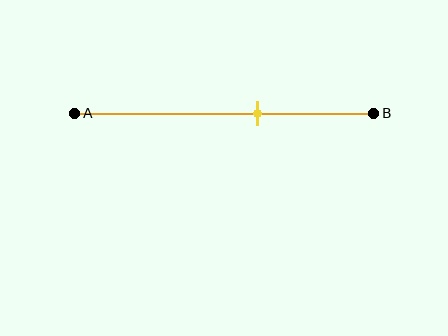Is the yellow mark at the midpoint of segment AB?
No, the mark is at about 60% from A, not at the 50% midpoint.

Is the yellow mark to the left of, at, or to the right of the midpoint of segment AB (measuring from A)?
The yellow mark is to the right of the midpoint of segment AB.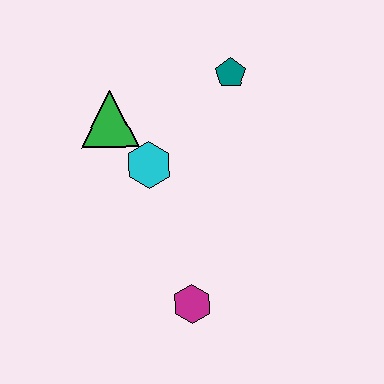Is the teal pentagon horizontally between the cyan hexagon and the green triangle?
No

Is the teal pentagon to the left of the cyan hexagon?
No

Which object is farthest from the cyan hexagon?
The magenta hexagon is farthest from the cyan hexagon.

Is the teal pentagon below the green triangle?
No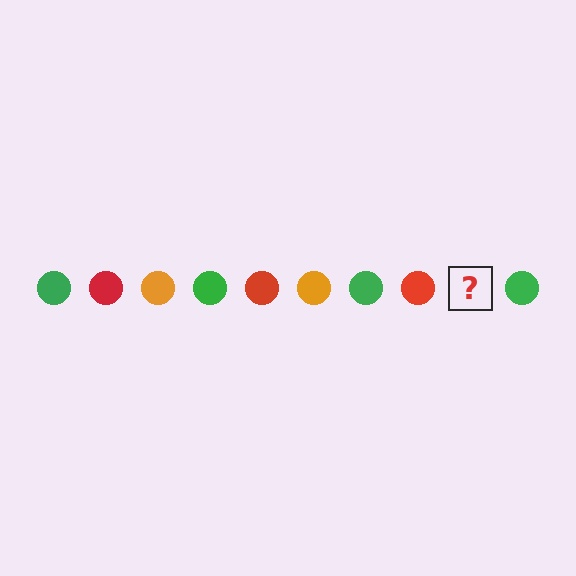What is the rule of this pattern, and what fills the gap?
The rule is that the pattern cycles through green, red, orange circles. The gap should be filled with an orange circle.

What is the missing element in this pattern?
The missing element is an orange circle.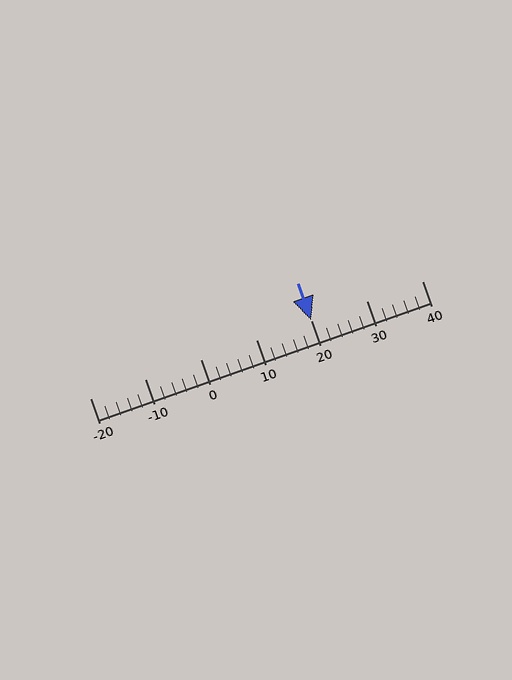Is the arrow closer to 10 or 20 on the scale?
The arrow is closer to 20.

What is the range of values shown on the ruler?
The ruler shows values from -20 to 40.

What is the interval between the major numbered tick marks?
The major tick marks are spaced 10 units apart.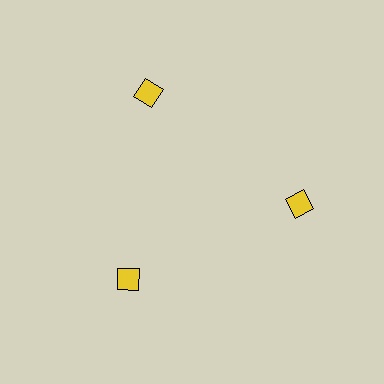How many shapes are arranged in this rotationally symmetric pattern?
There are 3 shapes, arranged in 3 groups of 1.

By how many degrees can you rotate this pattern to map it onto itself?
The pattern maps onto itself every 120 degrees of rotation.